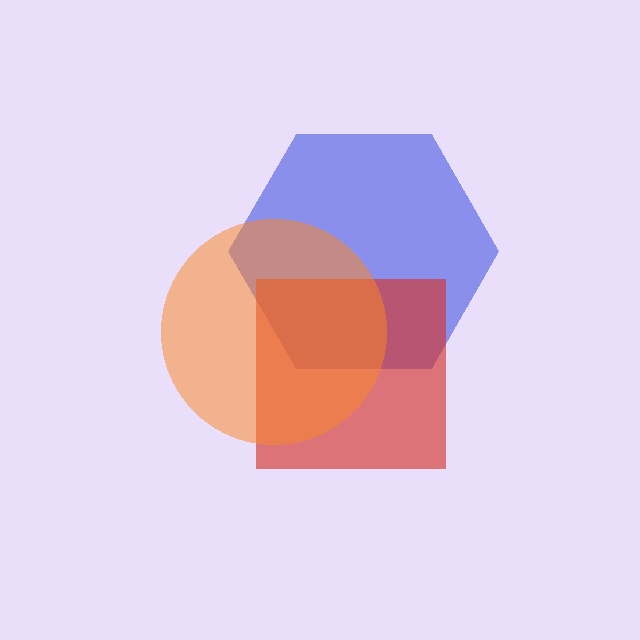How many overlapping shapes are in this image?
There are 3 overlapping shapes in the image.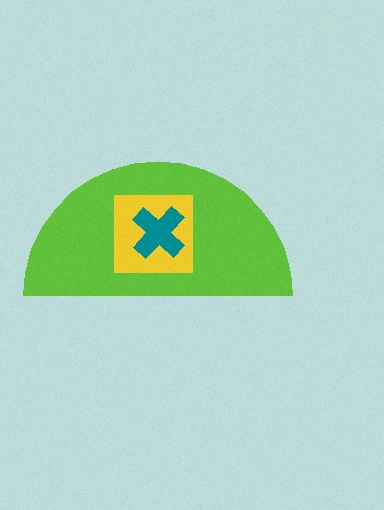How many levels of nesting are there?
3.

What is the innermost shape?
The teal cross.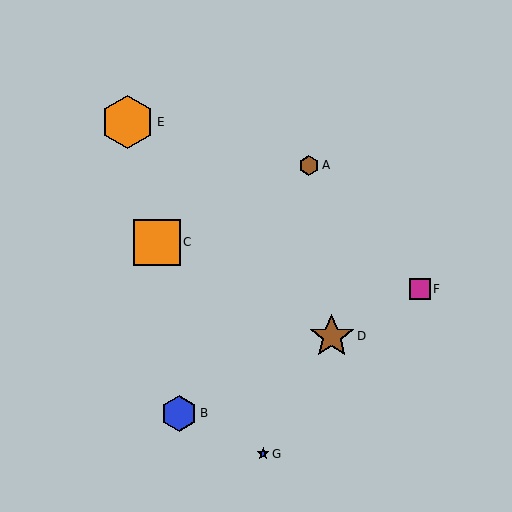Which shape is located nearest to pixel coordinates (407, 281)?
The magenta square (labeled F) at (420, 289) is nearest to that location.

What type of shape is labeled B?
Shape B is a blue hexagon.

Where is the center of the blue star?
The center of the blue star is at (263, 454).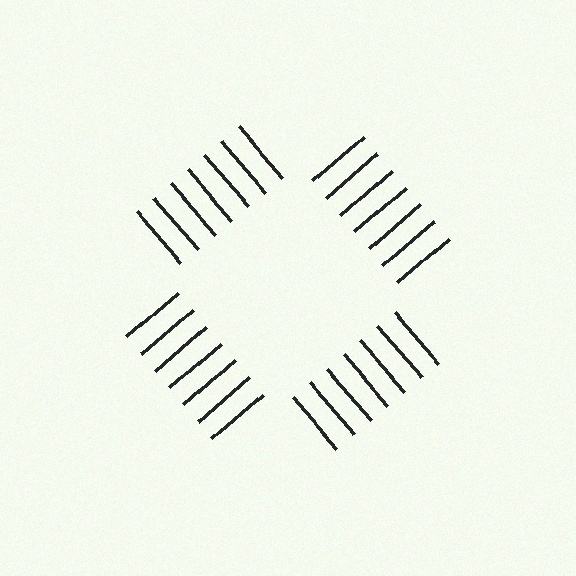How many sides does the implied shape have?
4 sides — the line-ends trace a square.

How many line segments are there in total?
28 — 7 along each of the 4 edges.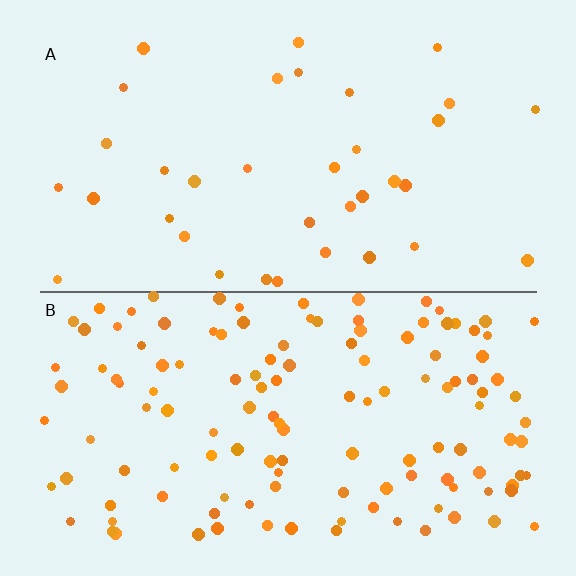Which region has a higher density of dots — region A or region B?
B (the bottom).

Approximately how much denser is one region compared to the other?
Approximately 3.7× — region B over region A.